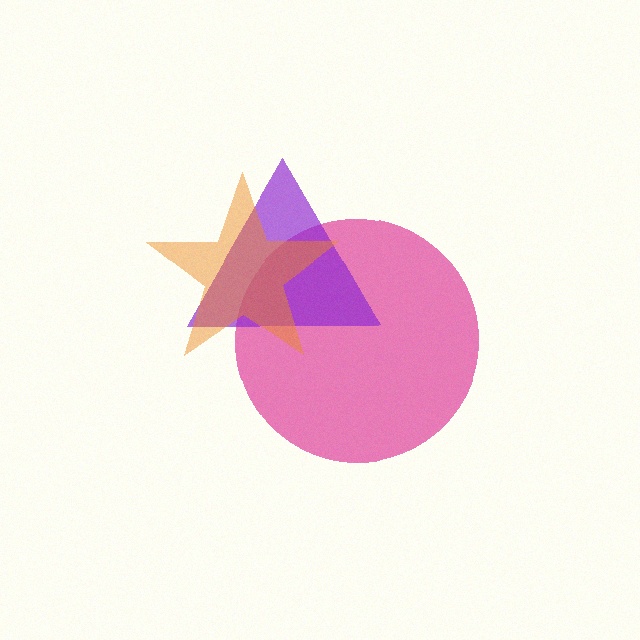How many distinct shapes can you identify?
There are 3 distinct shapes: a magenta circle, a purple triangle, an orange star.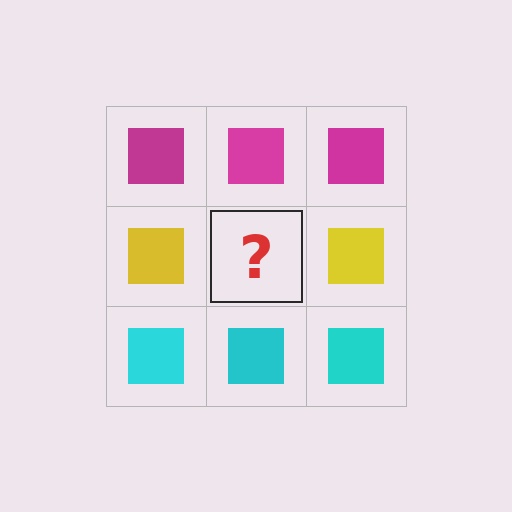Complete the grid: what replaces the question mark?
The question mark should be replaced with a yellow square.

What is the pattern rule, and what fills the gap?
The rule is that each row has a consistent color. The gap should be filled with a yellow square.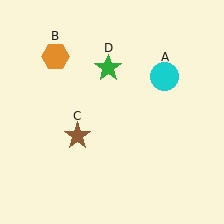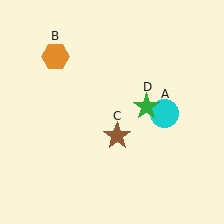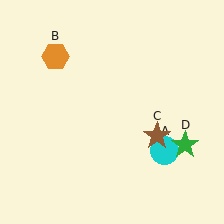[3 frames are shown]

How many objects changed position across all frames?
3 objects changed position: cyan circle (object A), brown star (object C), green star (object D).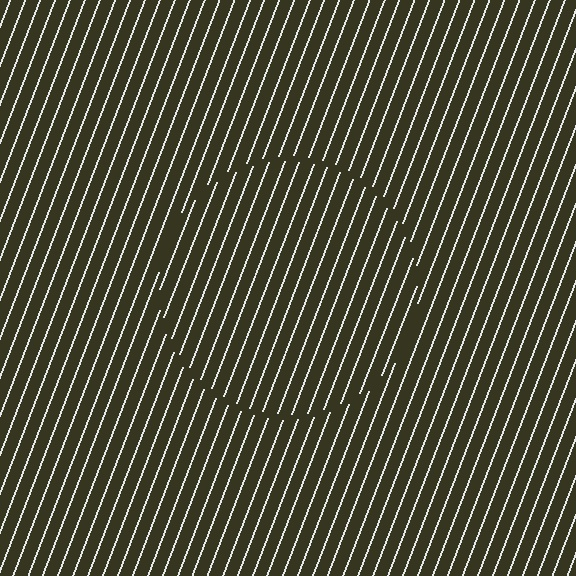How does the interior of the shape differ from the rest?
The interior of the shape contains the same grating, shifted by half a period — the contour is defined by the phase discontinuity where line-ends from the inner and outer gratings abut.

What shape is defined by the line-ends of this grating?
An illusory circle. The interior of the shape contains the same grating, shifted by half a period — the contour is defined by the phase discontinuity where line-ends from the inner and outer gratings abut.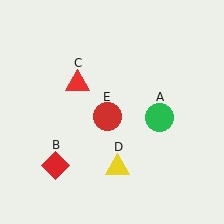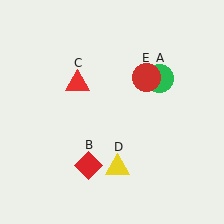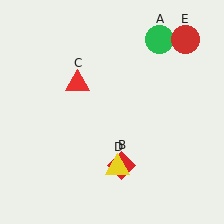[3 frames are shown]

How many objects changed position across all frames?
3 objects changed position: green circle (object A), red diamond (object B), red circle (object E).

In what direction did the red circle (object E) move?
The red circle (object E) moved up and to the right.